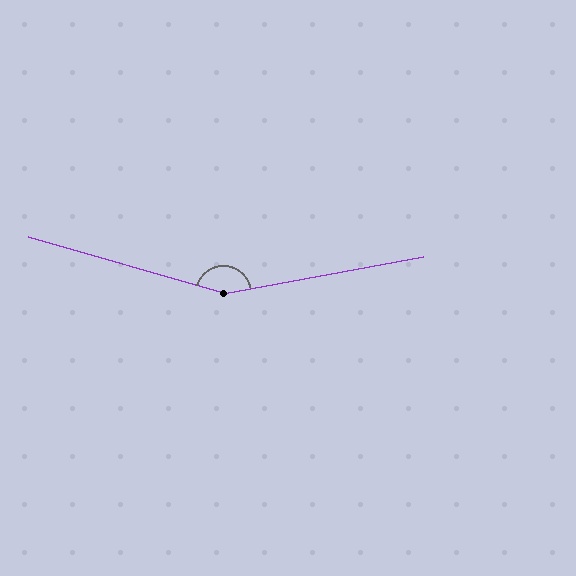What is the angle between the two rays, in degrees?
Approximately 153 degrees.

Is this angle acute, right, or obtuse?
It is obtuse.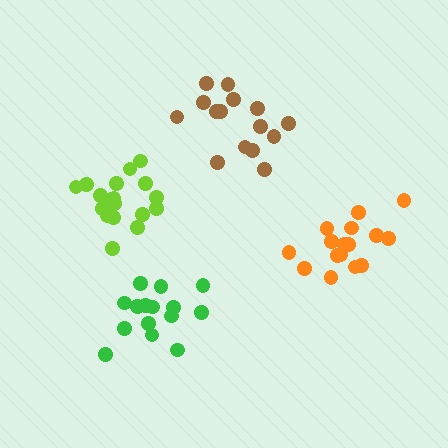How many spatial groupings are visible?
There are 4 spatial groupings.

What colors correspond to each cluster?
The clusters are colored: orange, brown, green, lime.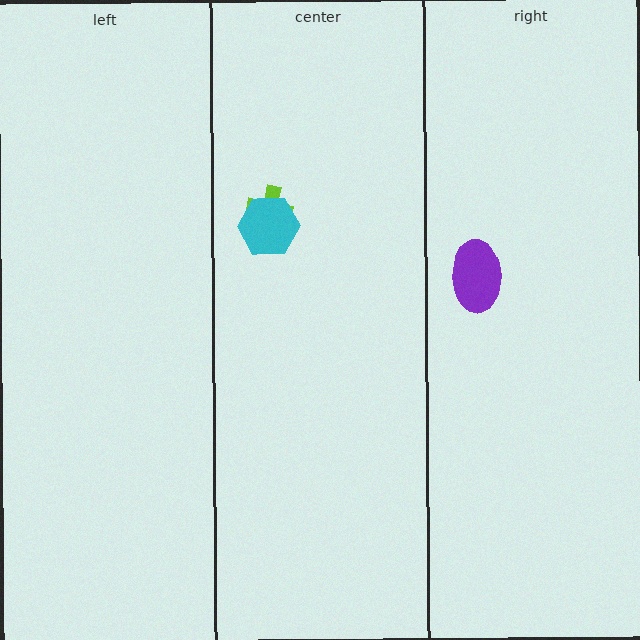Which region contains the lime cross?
The center region.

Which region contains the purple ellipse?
The right region.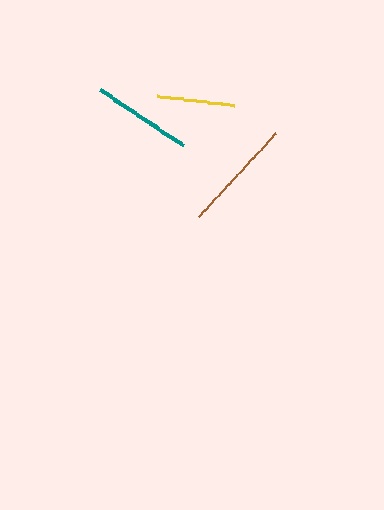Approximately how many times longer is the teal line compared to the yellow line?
The teal line is approximately 1.3 times the length of the yellow line.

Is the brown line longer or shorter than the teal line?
The brown line is longer than the teal line.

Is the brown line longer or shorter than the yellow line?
The brown line is longer than the yellow line.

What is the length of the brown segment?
The brown segment is approximately 114 pixels long.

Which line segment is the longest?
The brown line is the longest at approximately 114 pixels.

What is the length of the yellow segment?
The yellow segment is approximately 79 pixels long.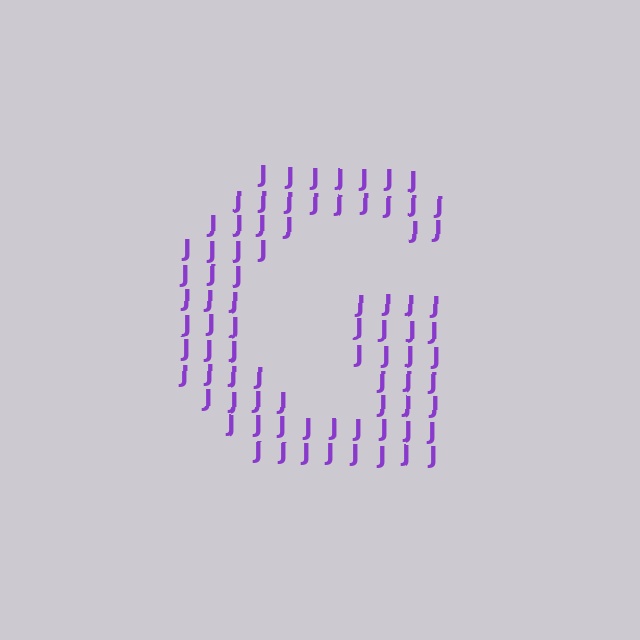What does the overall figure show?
The overall figure shows the letter G.